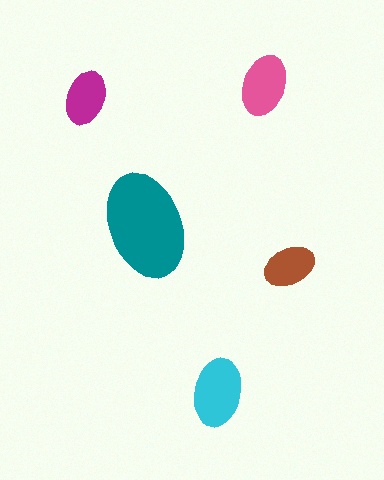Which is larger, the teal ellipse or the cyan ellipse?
The teal one.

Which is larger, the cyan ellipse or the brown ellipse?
The cyan one.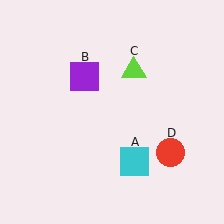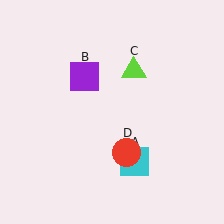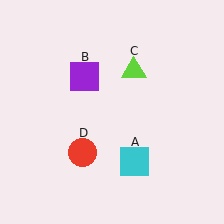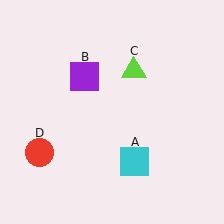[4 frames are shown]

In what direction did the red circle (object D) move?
The red circle (object D) moved left.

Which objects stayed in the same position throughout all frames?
Cyan square (object A) and purple square (object B) and lime triangle (object C) remained stationary.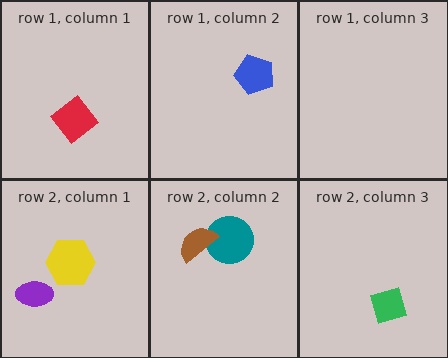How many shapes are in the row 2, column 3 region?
1.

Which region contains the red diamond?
The row 1, column 1 region.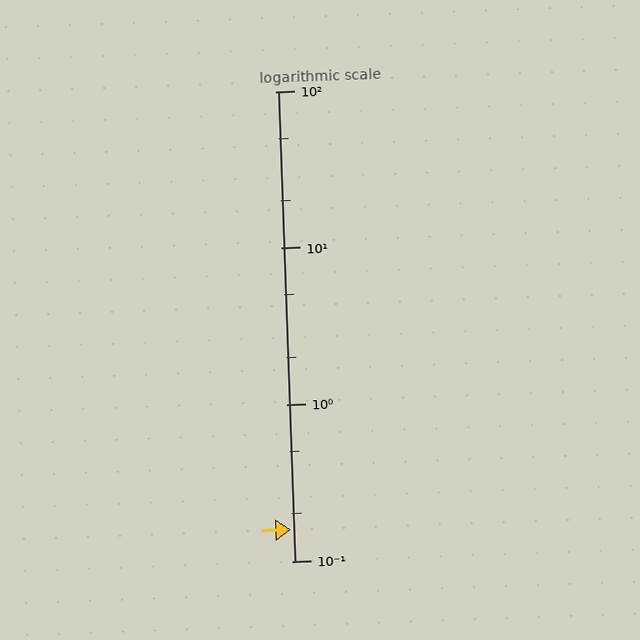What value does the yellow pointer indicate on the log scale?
The pointer indicates approximately 0.16.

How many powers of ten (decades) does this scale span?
The scale spans 3 decades, from 0.1 to 100.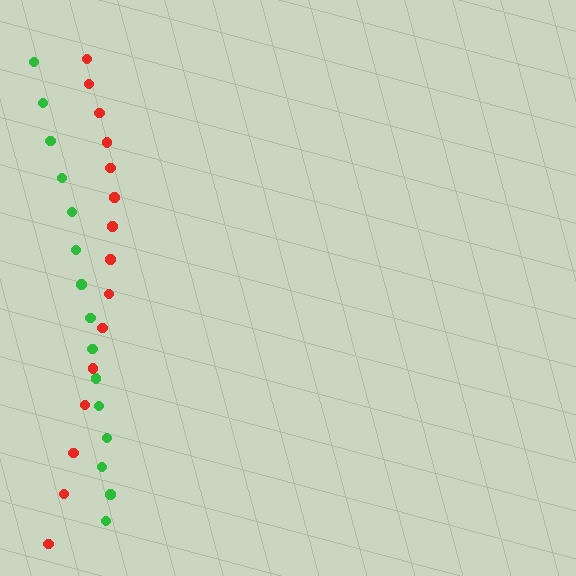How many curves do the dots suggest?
There are 2 distinct paths.